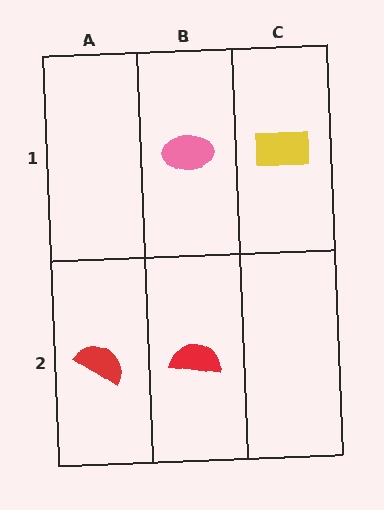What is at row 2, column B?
A red semicircle.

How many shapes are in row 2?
2 shapes.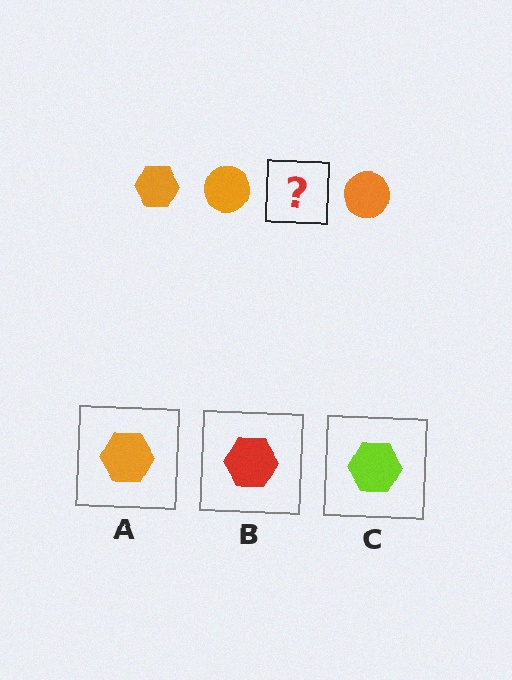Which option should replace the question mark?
Option A.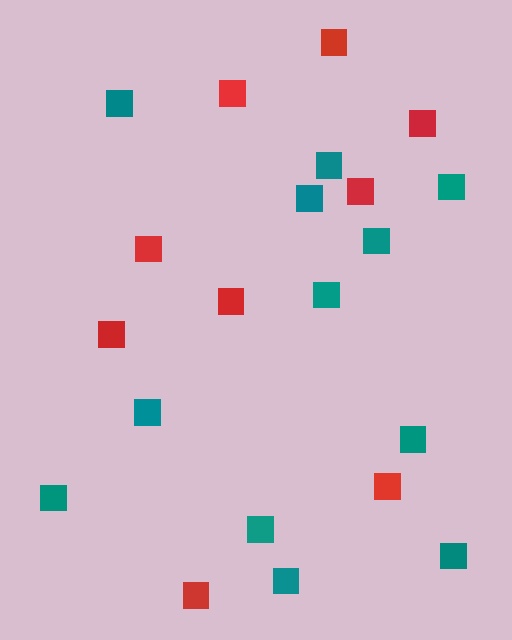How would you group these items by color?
There are 2 groups: one group of red squares (9) and one group of teal squares (12).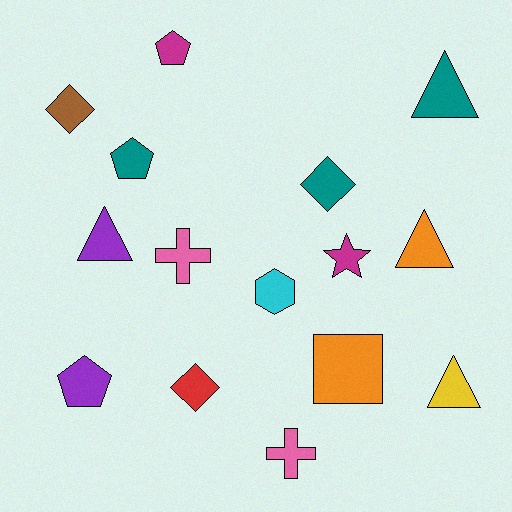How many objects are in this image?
There are 15 objects.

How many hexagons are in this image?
There is 1 hexagon.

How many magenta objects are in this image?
There are 2 magenta objects.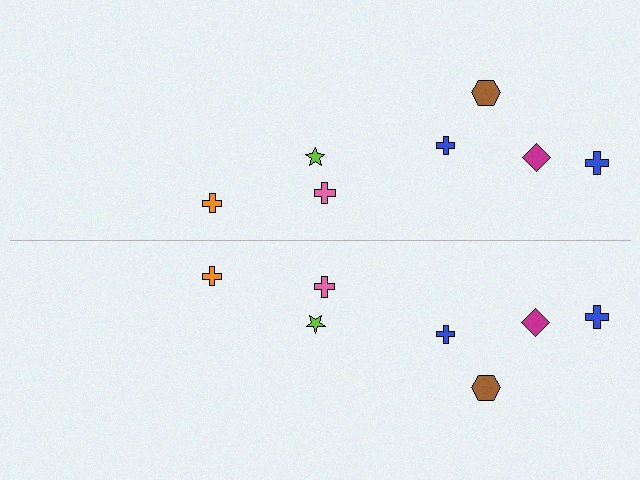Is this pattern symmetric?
Yes, this pattern has bilateral (reflection) symmetry.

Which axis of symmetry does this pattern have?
The pattern has a horizontal axis of symmetry running through the center of the image.